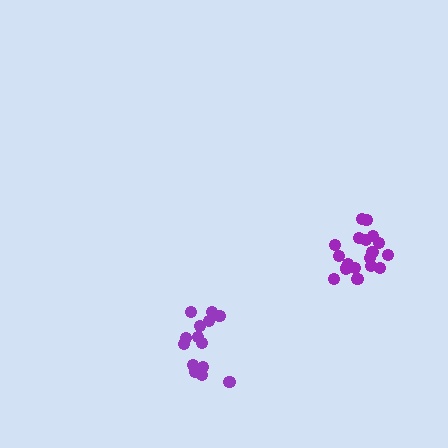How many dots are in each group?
Group 1: 19 dots, Group 2: 14 dots (33 total).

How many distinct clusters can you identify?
There are 2 distinct clusters.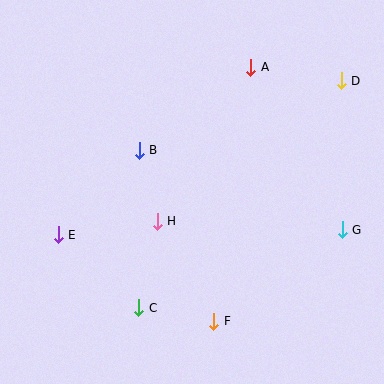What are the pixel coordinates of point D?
Point D is at (341, 81).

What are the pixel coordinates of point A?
Point A is at (251, 67).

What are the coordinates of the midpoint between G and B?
The midpoint between G and B is at (241, 190).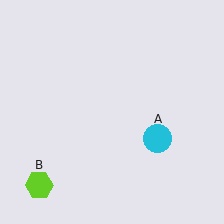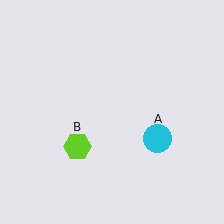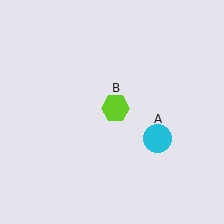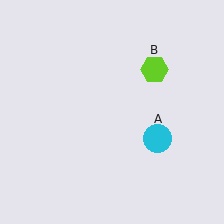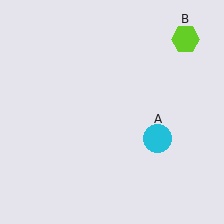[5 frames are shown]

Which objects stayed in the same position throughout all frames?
Cyan circle (object A) remained stationary.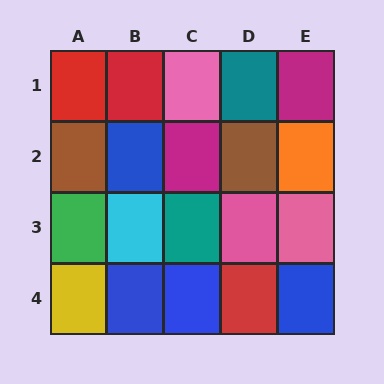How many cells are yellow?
1 cell is yellow.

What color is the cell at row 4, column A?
Yellow.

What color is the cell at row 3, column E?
Pink.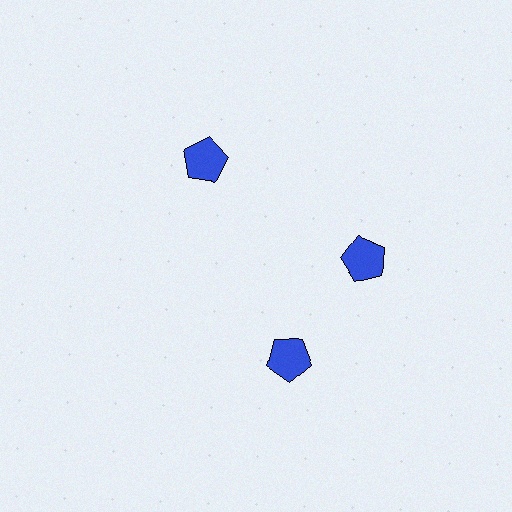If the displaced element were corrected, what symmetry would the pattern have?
It would have 3-fold rotational symmetry — the pattern would map onto itself every 120 degrees.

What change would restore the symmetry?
The symmetry would be restored by rotating it back into even spacing with its neighbors so that all 3 pentagons sit at equal angles and equal distance from the center.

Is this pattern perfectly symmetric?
No. The 3 blue pentagons are arranged in a ring, but one element near the 7 o'clock position is rotated out of alignment along the ring, breaking the 3-fold rotational symmetry.